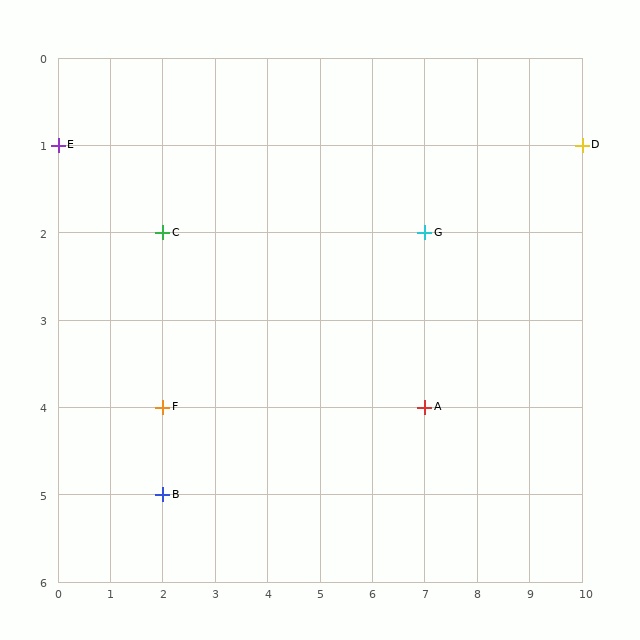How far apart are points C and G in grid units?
Points C and G are 5 columns apart.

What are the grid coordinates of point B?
Point B is at grid coordinates (2, 5).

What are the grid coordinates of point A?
Point A is at grid coordinates (7, 4).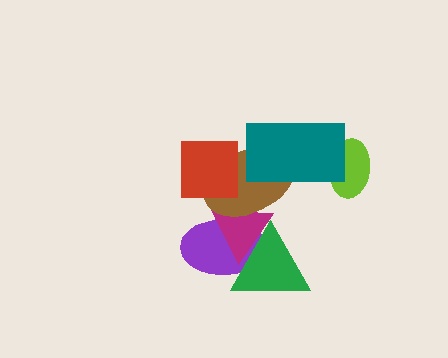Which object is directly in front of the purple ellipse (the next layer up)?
The magenta triangle is directly in front of the purple ellipse.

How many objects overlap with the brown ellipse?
4 objects overlap with the brown ellipse.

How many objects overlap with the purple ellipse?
3 objects overlap with the purple ellipse.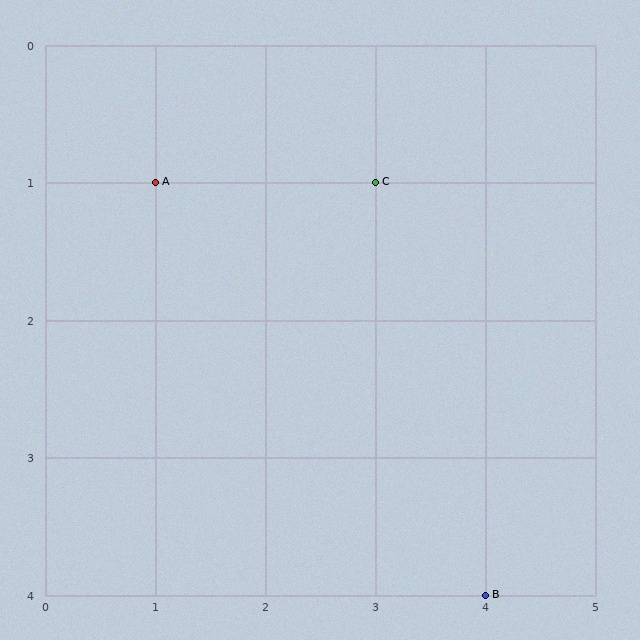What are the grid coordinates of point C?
Point C is at grid coordinates (3, 1).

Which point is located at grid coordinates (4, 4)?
Point B is at (4, 4).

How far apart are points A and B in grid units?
Points A and B are 3 columns and 3 rows apart (about 4.2 grid units diagonally).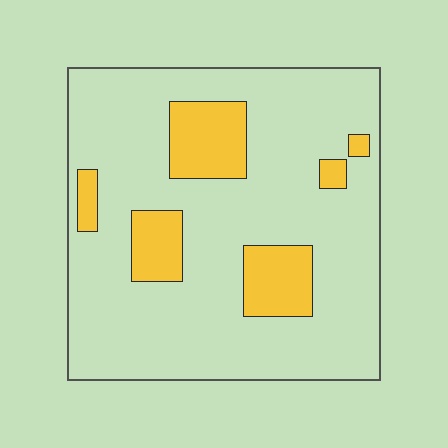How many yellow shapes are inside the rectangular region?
6.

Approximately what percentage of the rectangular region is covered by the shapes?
Approximately 20%.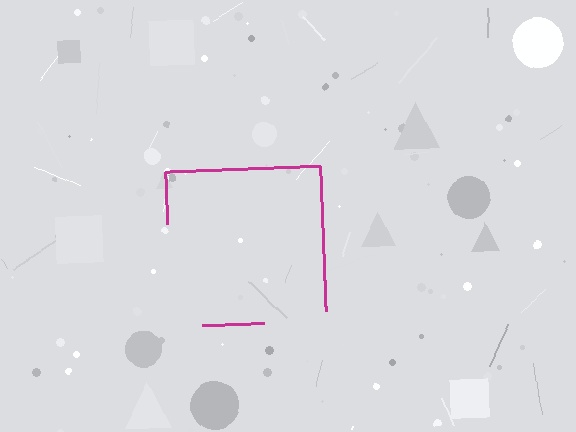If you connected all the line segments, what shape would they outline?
They would outline a square.